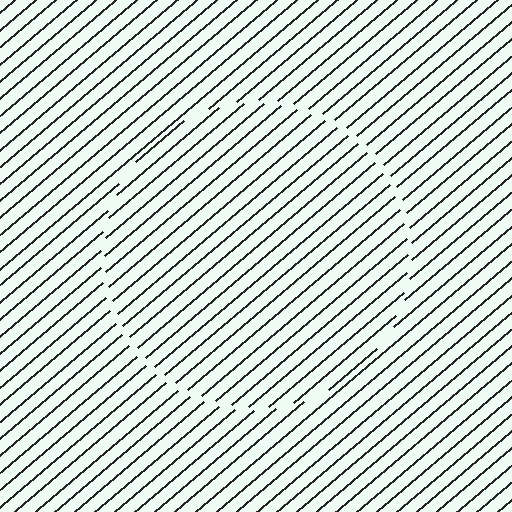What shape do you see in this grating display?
An illusory circle. The interior of the shape contains the same grating, shifted by half a period — the contour is defined by the phase discontinuity where line-ends from the inner and outer gratings abut.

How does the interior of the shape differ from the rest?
The interior of the shape contains the same grating, shifted by half a period — the contour is defined by the phase discontinuity where line-ends from the inner and outer gratings abut.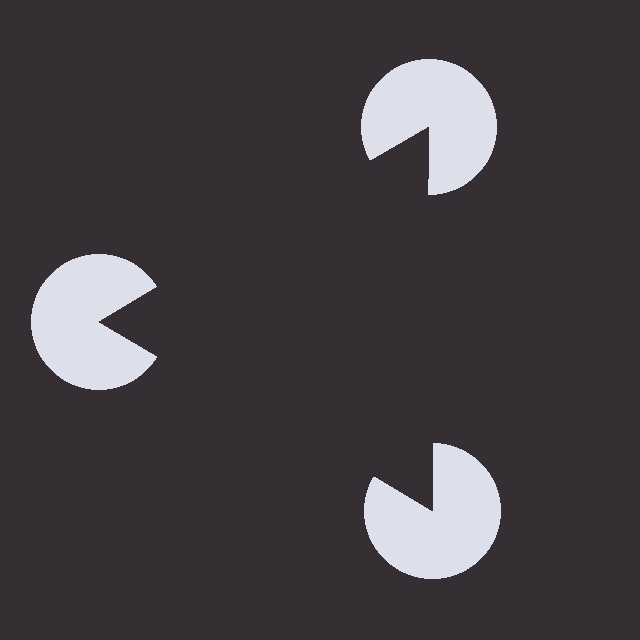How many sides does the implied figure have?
3 sides.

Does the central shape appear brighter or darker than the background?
It typically appears slightly darker than the background, even though no actual brightness change is drawn.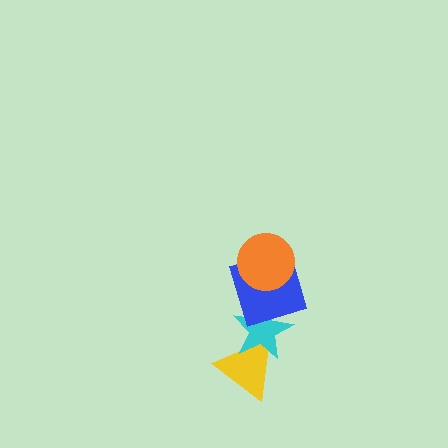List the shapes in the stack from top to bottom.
From top to bottom: the orange circle, the blue square, the cyan star, the yellow triangle.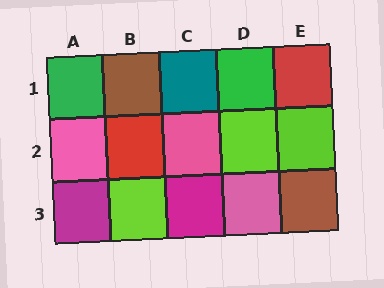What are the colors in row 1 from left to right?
Green, brown, teal, green, red.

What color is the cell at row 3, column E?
Brown.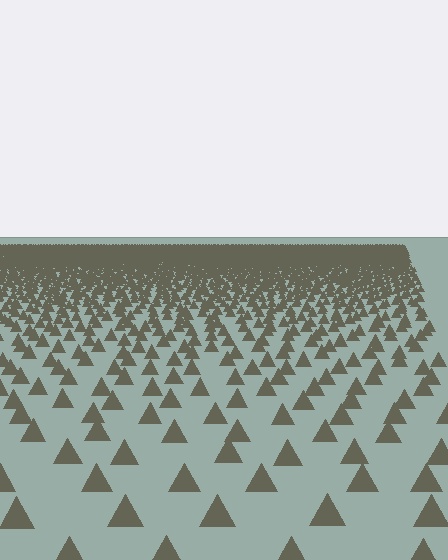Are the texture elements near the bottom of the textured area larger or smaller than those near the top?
Larger. Near the bottom, elements are closer to the viewer and appear at a bigger on-screen size.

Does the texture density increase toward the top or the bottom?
Density increases toward the top.